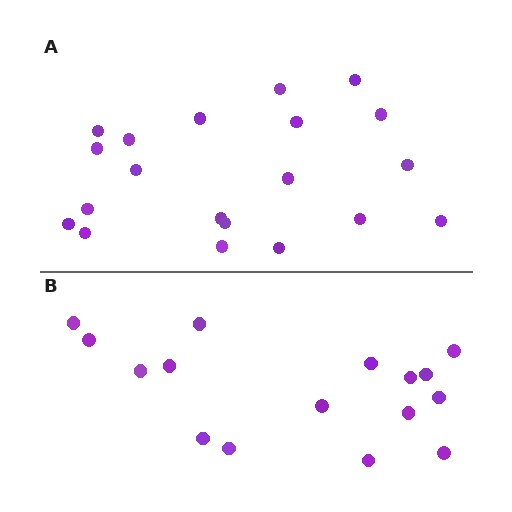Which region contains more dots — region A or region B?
Region A (the top region) has more dots.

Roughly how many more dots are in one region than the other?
Region A has about 4 more dots than region B.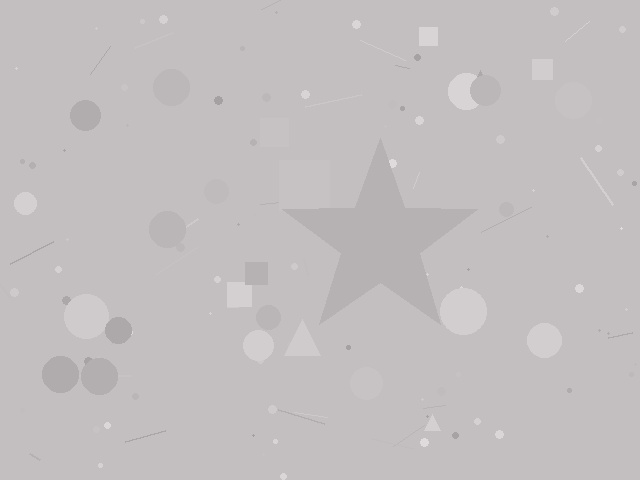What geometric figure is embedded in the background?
A star is embedded in the background.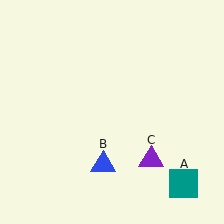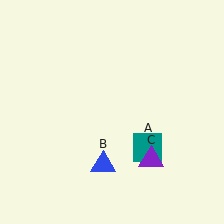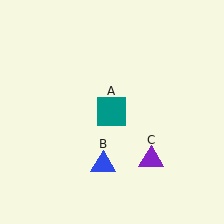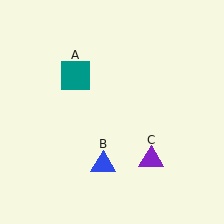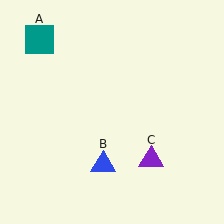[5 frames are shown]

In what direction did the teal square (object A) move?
The teal square (object A) moved up and to the left.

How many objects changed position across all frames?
1 object changed position: teal square (object A).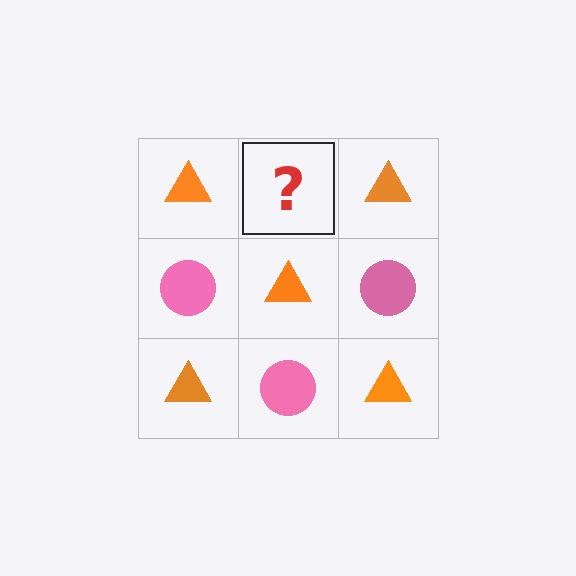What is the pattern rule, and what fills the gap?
The rule is that it alternates orange triangle and pink circle in a checkerboard pattern. The gap should be filled with a pink circle.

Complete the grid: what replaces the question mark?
The question mark should be replaced with a pink circle.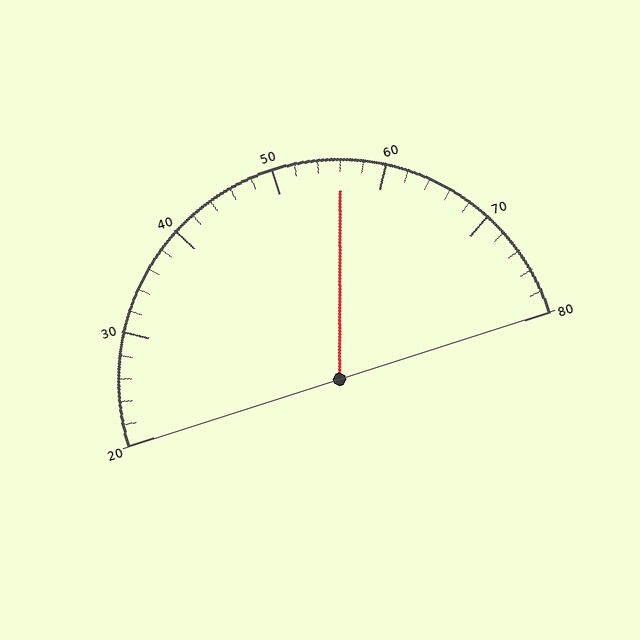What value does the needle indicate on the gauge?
The needle indicates approximately 56.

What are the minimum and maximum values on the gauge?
The gauge ranges from 20 to 80.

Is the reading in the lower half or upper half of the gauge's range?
The reading is in the upper half of the range (20 to 80).